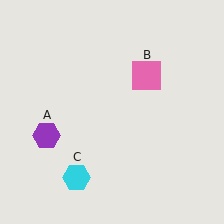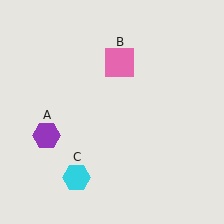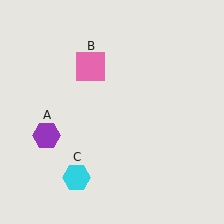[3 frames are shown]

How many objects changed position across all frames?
1 object changed position: pink square (object B).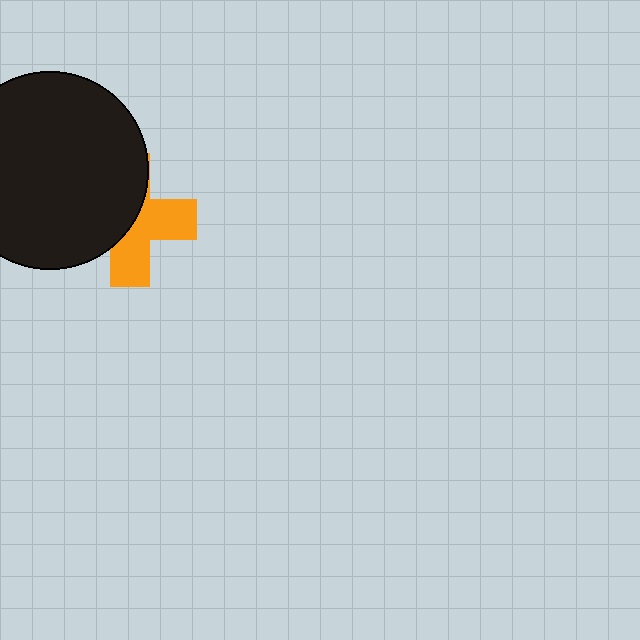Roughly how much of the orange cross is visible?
About half of it is visible (roughly 49%).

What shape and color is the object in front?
The object in front is a black circle.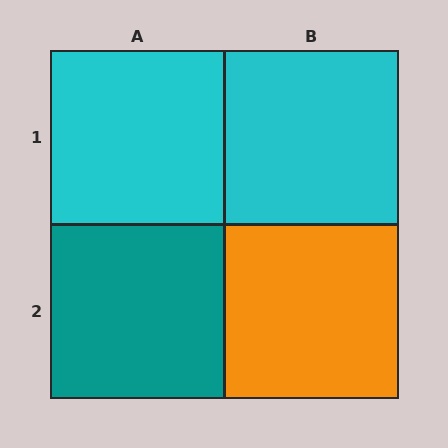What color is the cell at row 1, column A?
Cyan.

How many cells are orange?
1 cell is orange.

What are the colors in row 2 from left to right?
Teal, orange.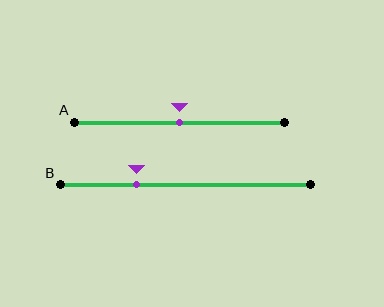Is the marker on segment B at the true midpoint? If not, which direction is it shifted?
No, the marker on segment B is shifted to the left by about 19% of the segment length.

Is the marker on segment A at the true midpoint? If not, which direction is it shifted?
Yes, the marker on segment A is at the true midpoint.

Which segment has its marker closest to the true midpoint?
Segment A has its marker closest to the true midpoint.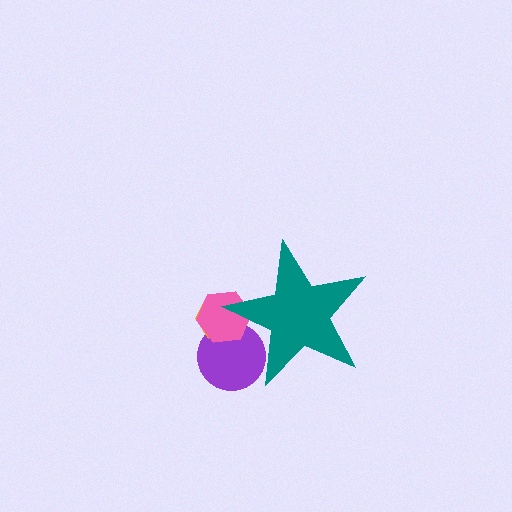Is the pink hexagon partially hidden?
Yes, the pink hexagon is partially hidden behind the teal star.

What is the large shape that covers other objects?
A teal star.